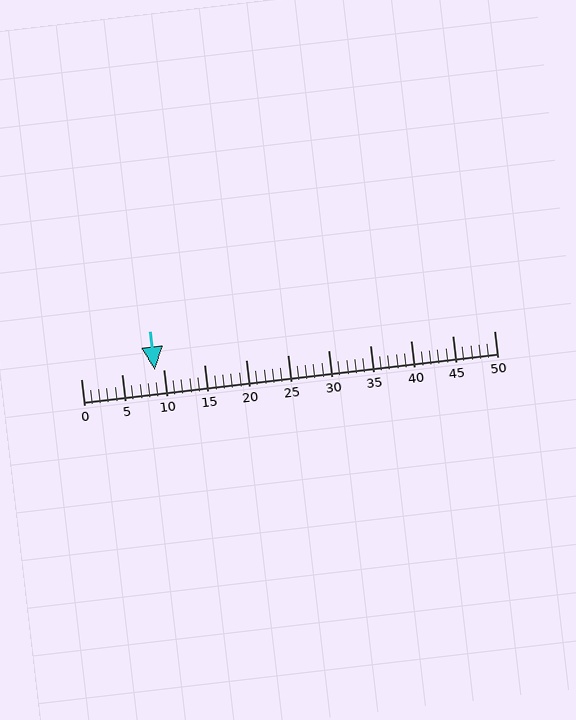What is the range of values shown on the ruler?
The ruler shows values from 0 to 50.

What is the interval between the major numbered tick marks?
The major tick marks are spaced 5 units apart.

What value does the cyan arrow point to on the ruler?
The cyan arrow points to approximately 9.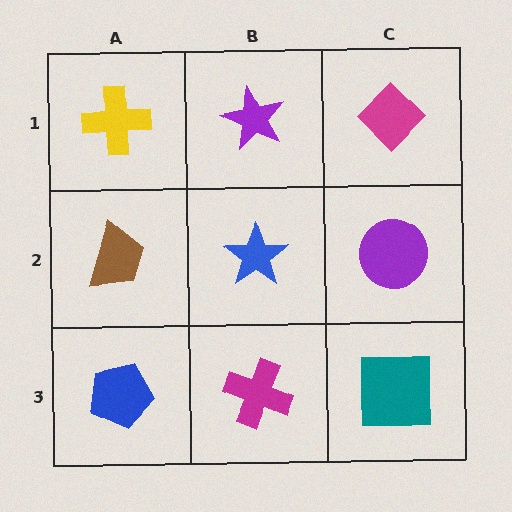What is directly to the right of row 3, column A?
A magenta cross.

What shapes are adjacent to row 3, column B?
A blue star (row 2, column B), a blue pentagon (row 3, column A), a teal square (row 3, column C).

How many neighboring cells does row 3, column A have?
2.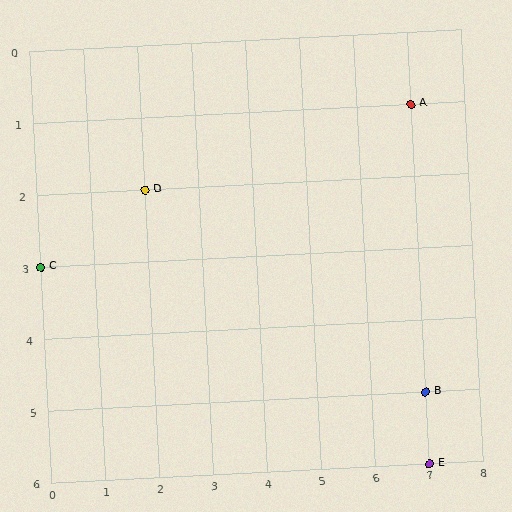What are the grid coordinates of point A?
Point A is at grid coordinates (7, 1).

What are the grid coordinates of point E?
Point E is at grid coordinates (7, 6).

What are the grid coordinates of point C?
Point C is at grid coordinates (0, 3).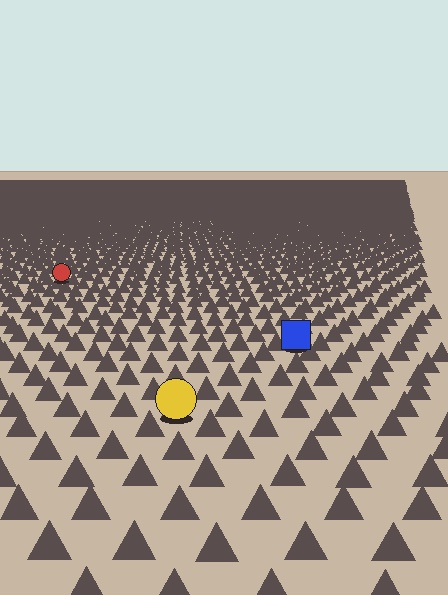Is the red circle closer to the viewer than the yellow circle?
No. The yellow circle is closer — you can tell from the texture gradient: the ground texture is coarser near it.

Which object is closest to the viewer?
The yellow circle is closest. The texture marks near it are larger and more spread out.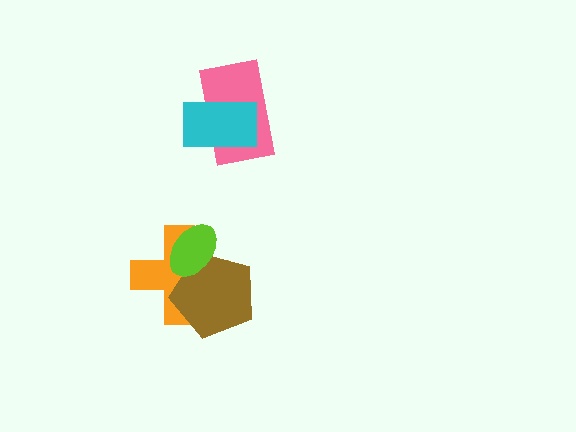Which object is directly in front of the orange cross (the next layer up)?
The brown pentagon is directly in front of the orange cross.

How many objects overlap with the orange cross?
2 objects overlap with the orange cross.